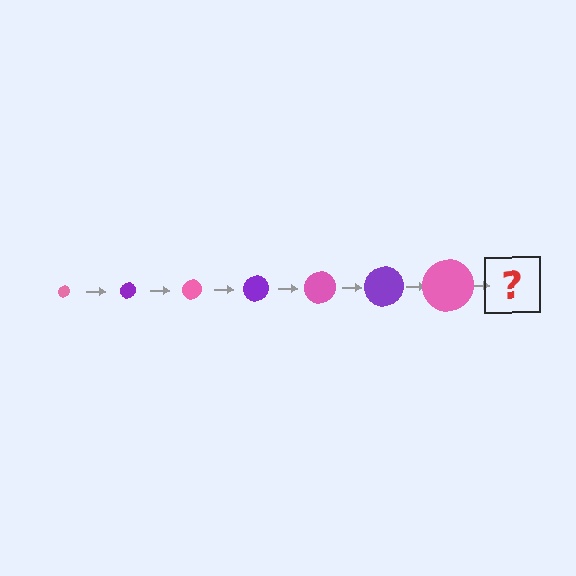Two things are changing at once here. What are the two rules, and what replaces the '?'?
The two rules are that the circle grows larger each step and the color cycles through pink and purple. The '?' should be a purple circle, larger than the previous one.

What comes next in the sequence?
The next element should be a purple circle, larger than the previous one.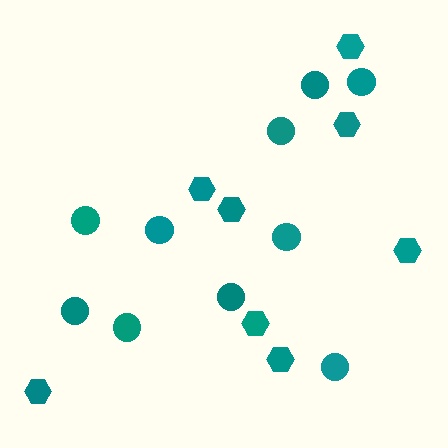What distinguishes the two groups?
There are 2 groups: one group of hexagons (8) and one group of circles (10).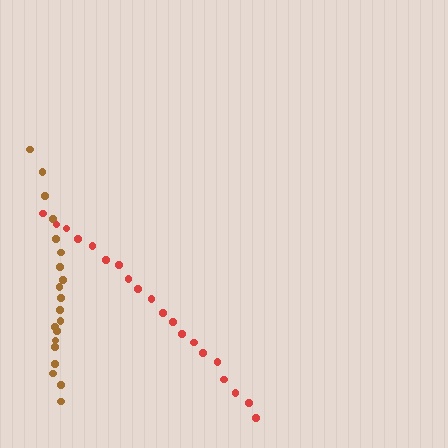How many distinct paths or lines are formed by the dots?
There are 2 distinct paths.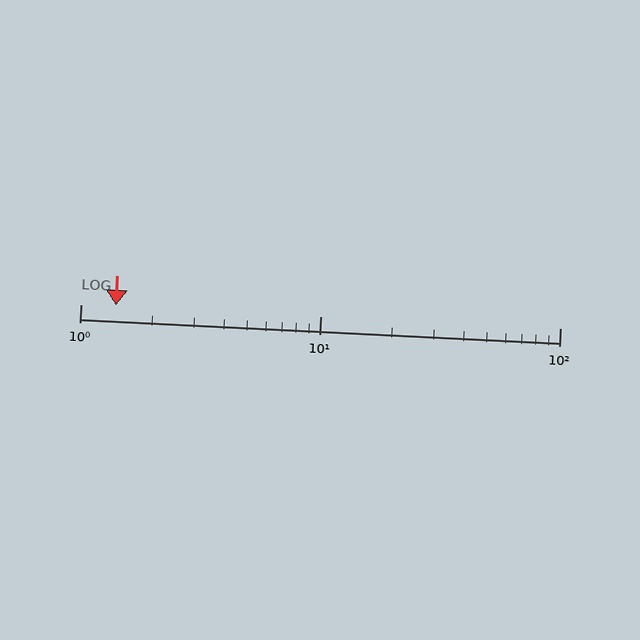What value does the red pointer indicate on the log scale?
The pointer indicates approximately 1.4.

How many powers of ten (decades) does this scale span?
The scale spans 2 decades, from 1 to 100.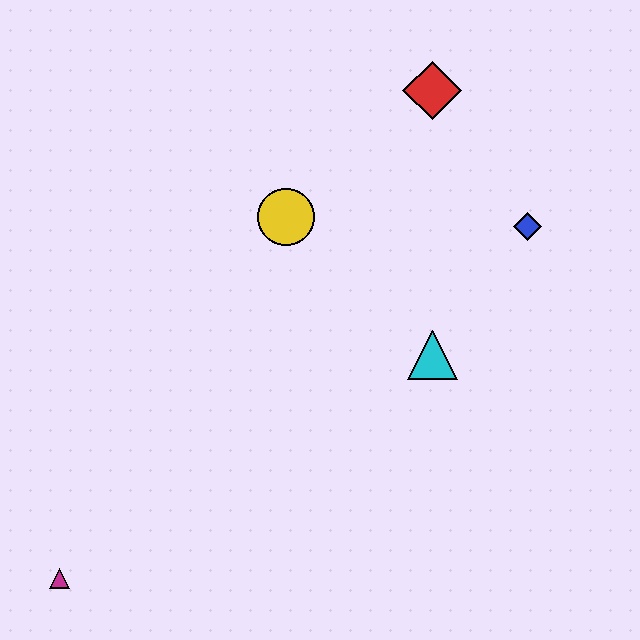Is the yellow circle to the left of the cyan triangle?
Yes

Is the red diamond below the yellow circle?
No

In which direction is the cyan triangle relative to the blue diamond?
The cyan triangle is below the blue diamond.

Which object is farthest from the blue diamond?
The magenta triangle is farthest from the blue diamond.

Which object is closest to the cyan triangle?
The blue diamond is closest to the cyan triangle.